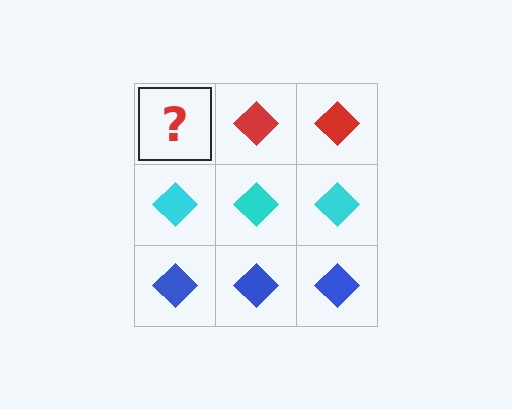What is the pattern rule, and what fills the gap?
The rule is that each row has a consistent color. The gap should be filled with a red diamond.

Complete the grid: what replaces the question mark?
The question mark should be replaced with a red diamond.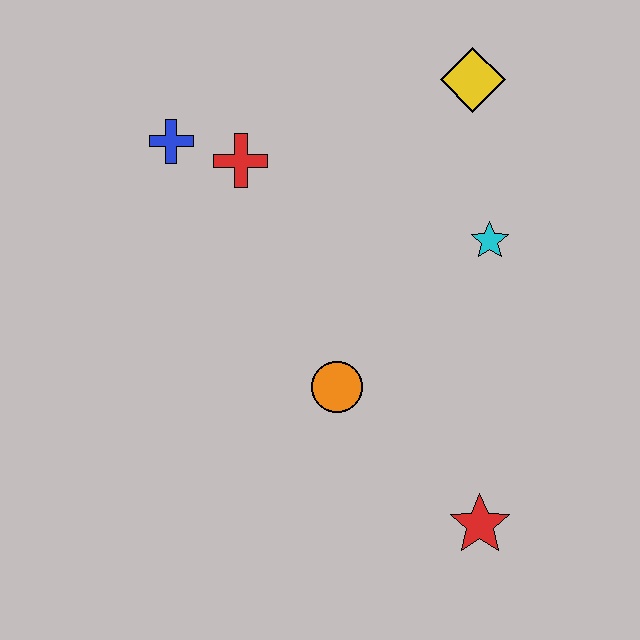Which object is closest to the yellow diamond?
The cyan star is closest to the yellow diamond.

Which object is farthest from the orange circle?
The yellow diamond is farthest from the orange circle.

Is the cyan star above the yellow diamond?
No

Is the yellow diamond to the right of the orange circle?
Yes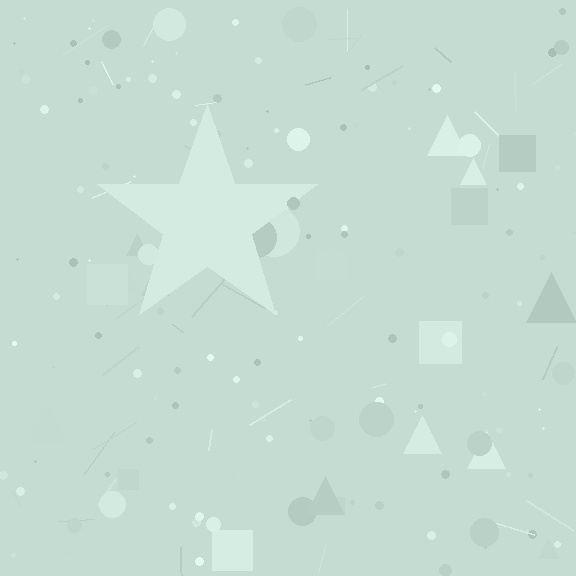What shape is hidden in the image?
A star is hidden in the image.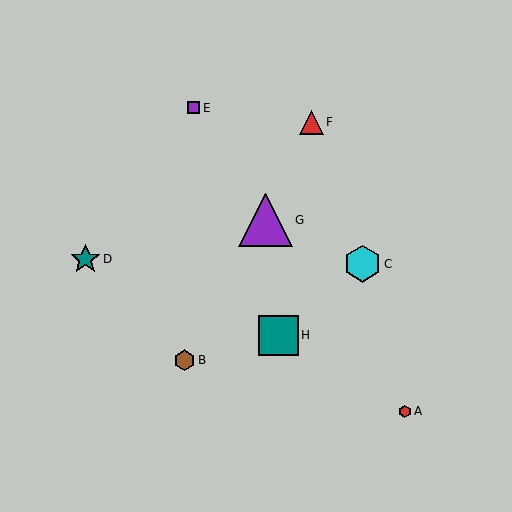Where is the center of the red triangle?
The center of the red triangle is at (311, 122).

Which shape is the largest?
The purple triangle (labeled G) is the largest.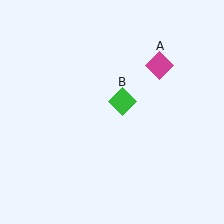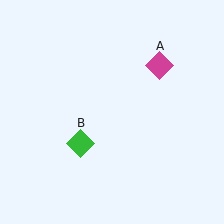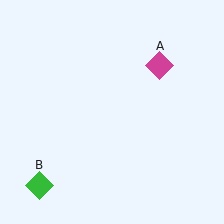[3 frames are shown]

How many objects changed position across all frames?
1 object changed position: green diamond (object B).